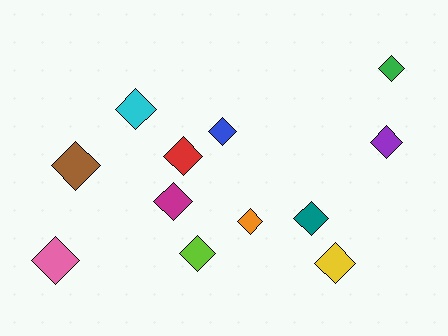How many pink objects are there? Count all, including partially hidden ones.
There is 1 pink object.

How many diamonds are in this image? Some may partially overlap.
There are 12 diamonds.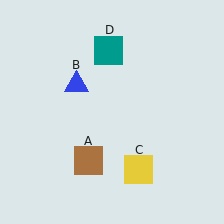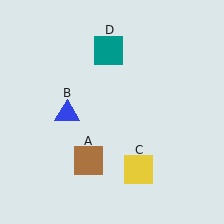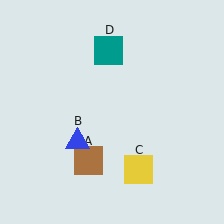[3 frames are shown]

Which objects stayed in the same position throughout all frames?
Brown square (object A) and yellow square (object C) and teal square (object D) remained stationary.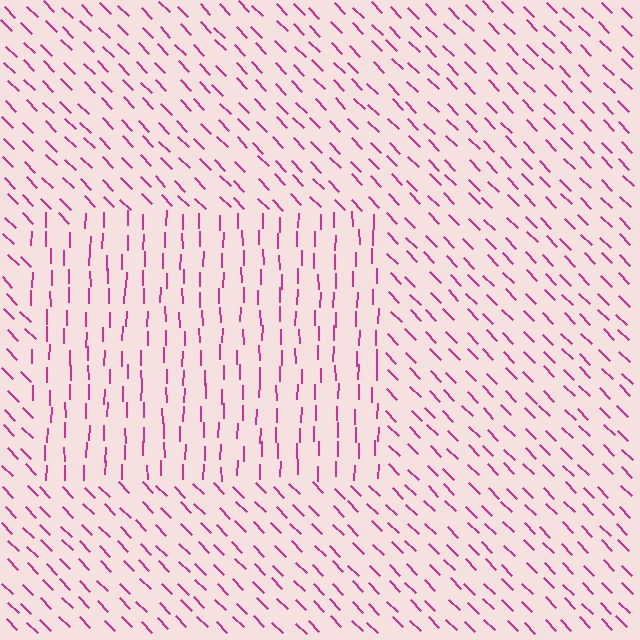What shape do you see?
I see a rectangle.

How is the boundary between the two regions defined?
The boundary is defined purely by a change in line orientation (approximately 45 degrees difference). All lines are the same color and thickness.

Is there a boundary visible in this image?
Yes, there is a texture boundary formed by a change in line orientation.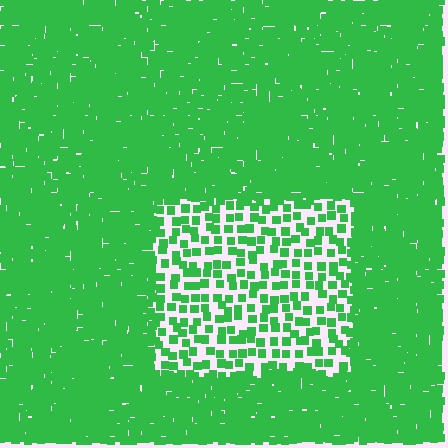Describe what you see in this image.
The image contains small green elements arranged at two different densities. A rectangle-shaped region is visible where the elements are less densely packed than the surrounding area.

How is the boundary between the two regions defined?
The boundary is defined by a change in element density (approximately 3.1x ratio). All elements are the same color, size, and shape.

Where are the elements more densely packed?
The elements are more densely packed outside the rectangle boundary.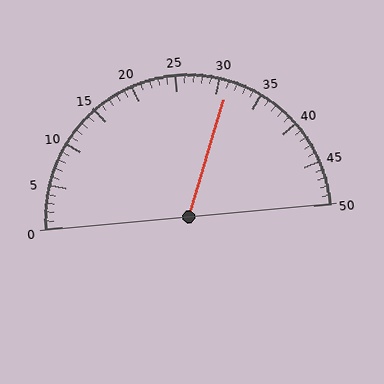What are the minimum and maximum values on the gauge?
The gauge ranges from 0 to 50.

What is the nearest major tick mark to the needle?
The nearest major tick mark is 30.